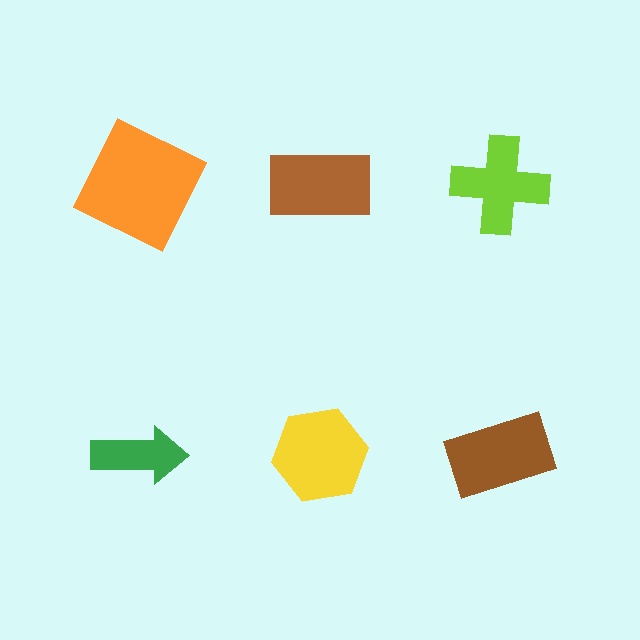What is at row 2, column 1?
A green arrow.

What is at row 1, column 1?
An orange square.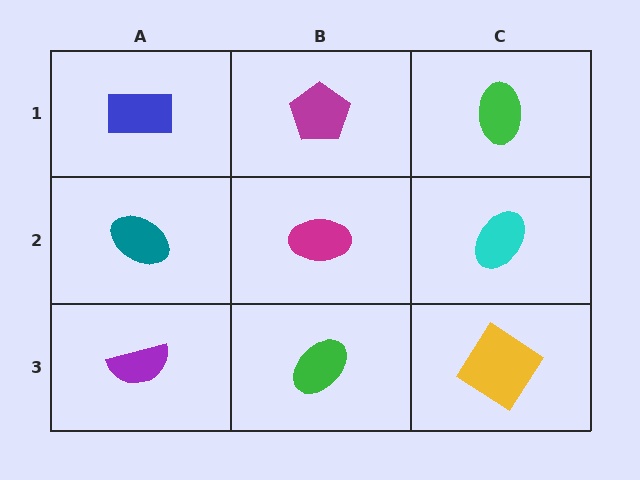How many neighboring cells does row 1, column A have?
2.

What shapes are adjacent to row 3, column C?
A cyan ellipse (row 2, column C), a green ellipse (row 3, column B).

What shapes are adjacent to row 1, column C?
A cyan ellipse (row 2, column C), a magenta pentagon (row 1, column B).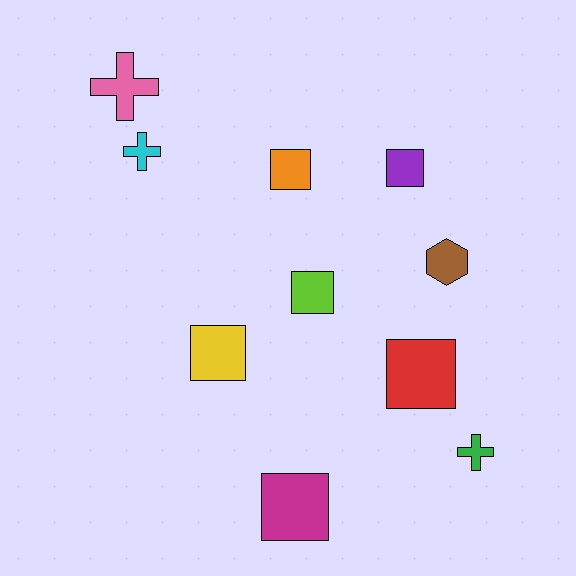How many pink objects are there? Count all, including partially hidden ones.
There is 1 pink object.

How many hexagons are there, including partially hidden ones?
There is 1 hexagon.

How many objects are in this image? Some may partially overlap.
There are 10 objects.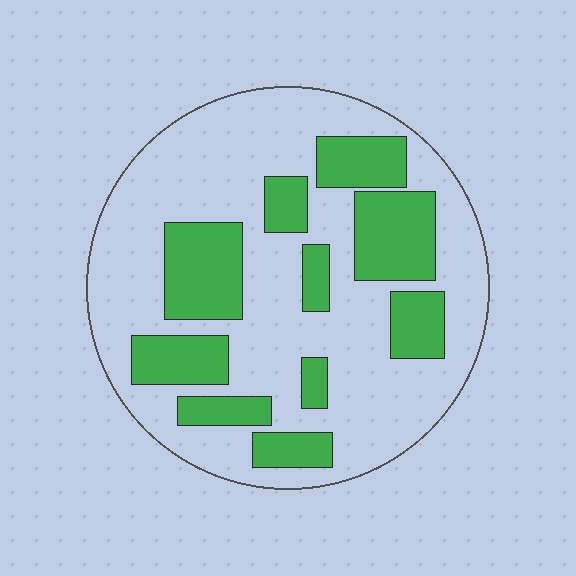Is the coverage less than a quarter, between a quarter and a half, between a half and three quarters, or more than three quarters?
Between a quarter and a half.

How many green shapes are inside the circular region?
10.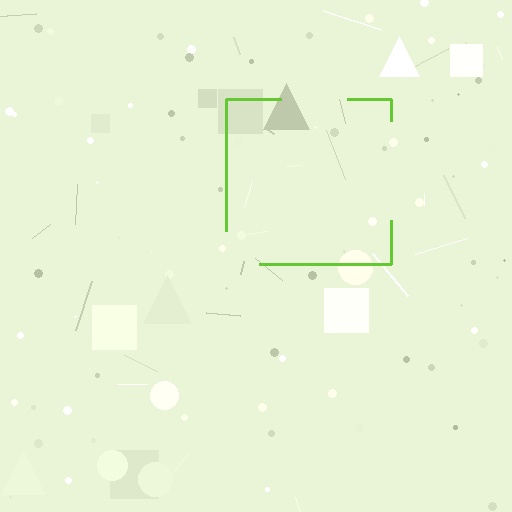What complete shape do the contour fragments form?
The contour fragments form a square.